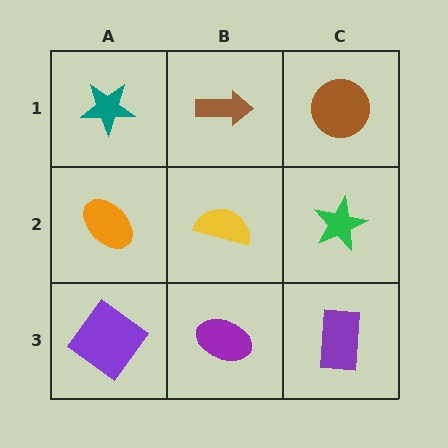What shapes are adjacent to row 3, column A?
An orange ellipse (row 2, column A), a purple ellipse (row 3, column B).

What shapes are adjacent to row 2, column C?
A brown circle (row 1, column C), a purple rectangle (row 3, column C), a yellow semicircle (row 2, column B).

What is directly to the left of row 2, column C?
A yellow semicircle.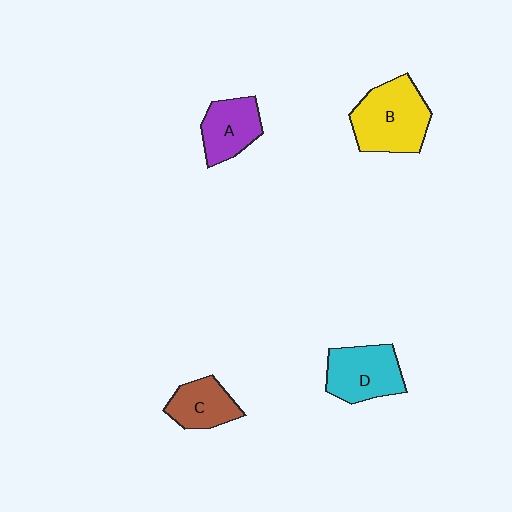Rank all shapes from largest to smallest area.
From largest to smallest: B (yellow), D (cyan), A (purple), C (brown).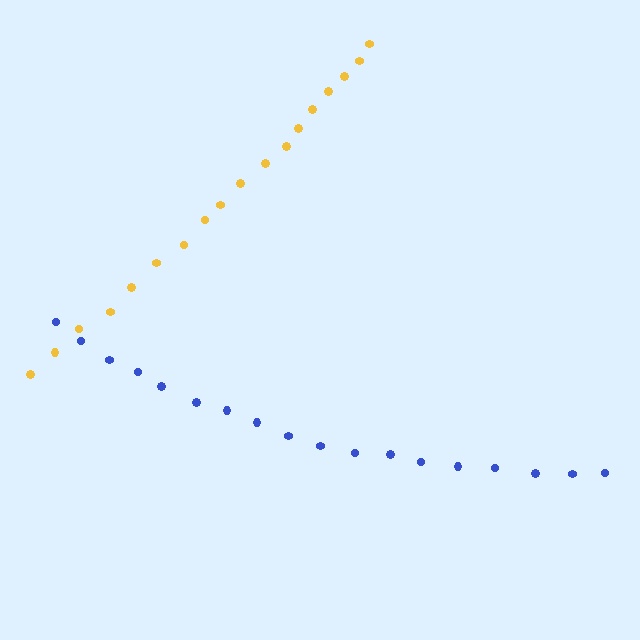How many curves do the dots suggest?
There are 2 distinct paths.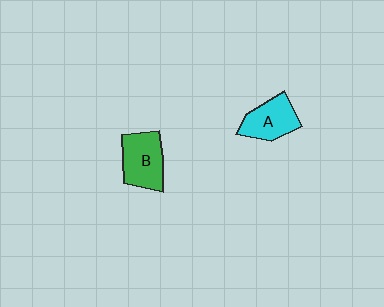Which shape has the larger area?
Shape B (green).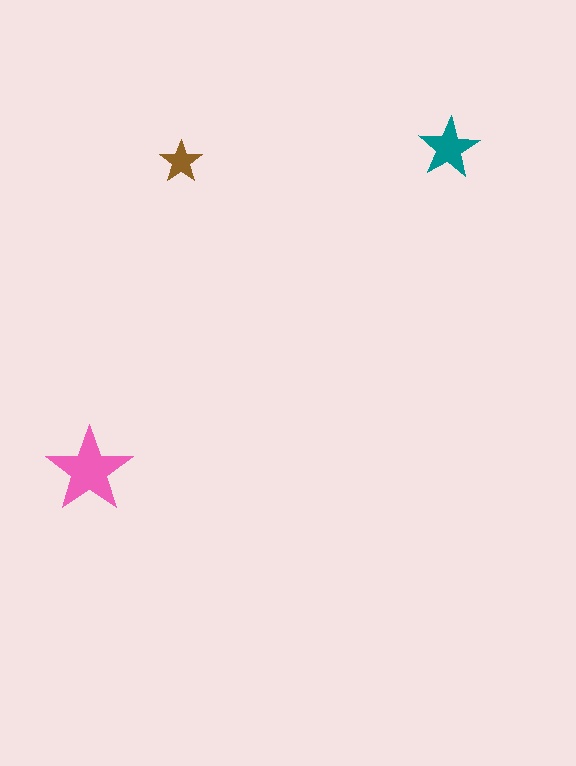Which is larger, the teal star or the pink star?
The pink one.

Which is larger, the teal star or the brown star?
The teal one.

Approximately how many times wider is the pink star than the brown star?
About 2 times wider.